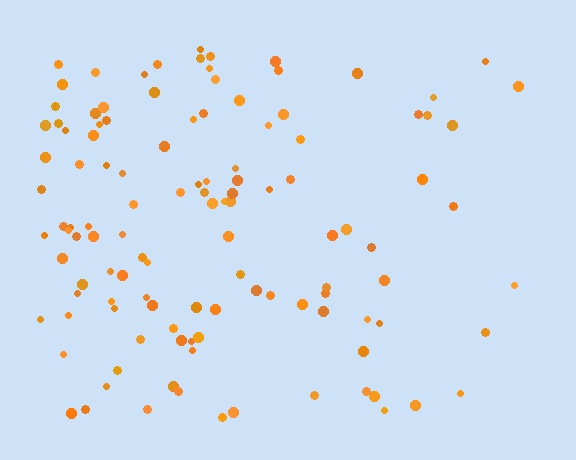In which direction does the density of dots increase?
From right to left, with the left side densest.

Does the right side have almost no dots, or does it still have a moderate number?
Still a moderate number, just noticeably fewer than the left.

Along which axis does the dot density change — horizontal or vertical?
Horizontal.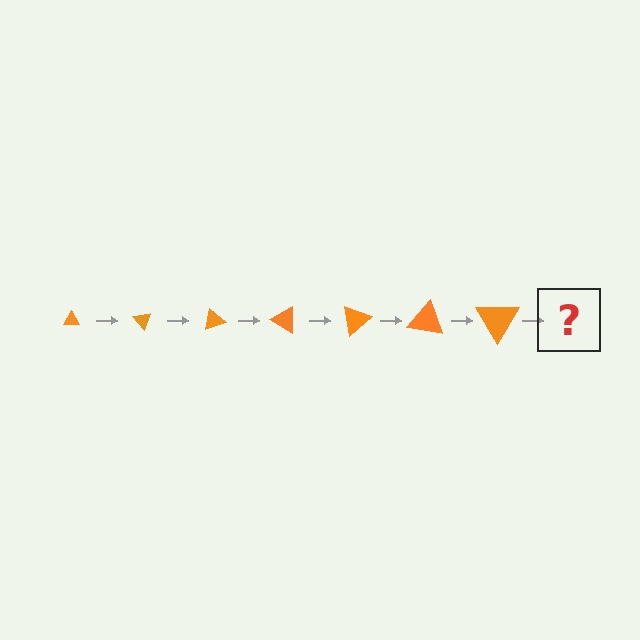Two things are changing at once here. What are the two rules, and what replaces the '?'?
The two rules are that the triangle grows larger each step and it rotates 50 degrees each step. The '?' should be a triangle, larger than the previous one and rotated 350 degrees from the start.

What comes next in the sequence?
The next element should be a triangle, larger than the previous one and rotated 350 degrees from the start.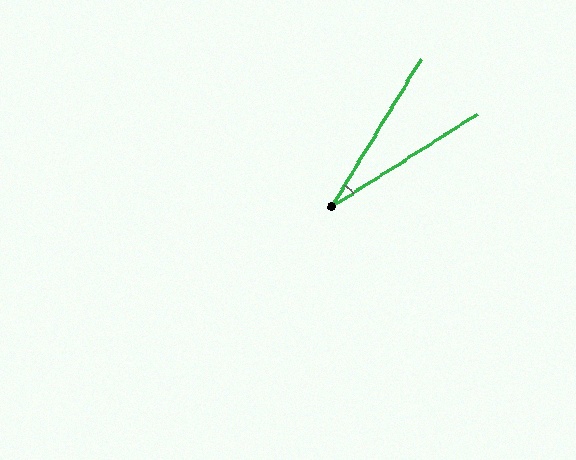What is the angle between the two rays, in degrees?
Approximately 26 degrees.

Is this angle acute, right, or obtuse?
It is acute.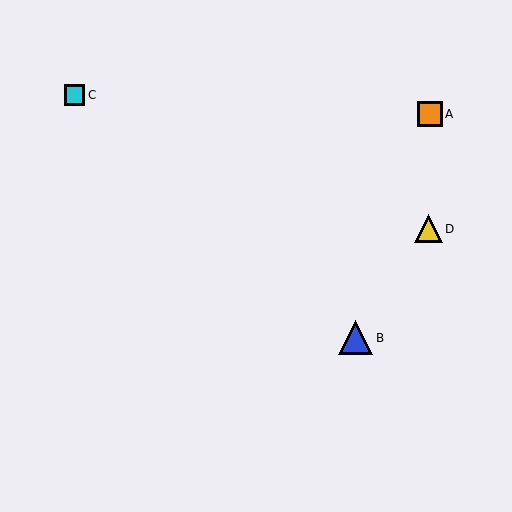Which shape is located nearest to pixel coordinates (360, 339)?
The blue triangle (labeled B) at (356, 338) is nearest to that location.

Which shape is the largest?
The blue triangle (labeled B) is the largest.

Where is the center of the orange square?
The center of the orange square is at (430, 114).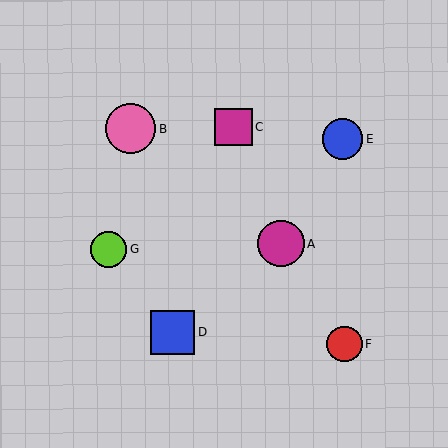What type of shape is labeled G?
Shape G is a lime circle.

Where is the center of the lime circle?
The center of the lime circle is at (109, 250).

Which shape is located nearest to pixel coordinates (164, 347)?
The blue square (labeled D) at (173, 333) is nearest to that location.